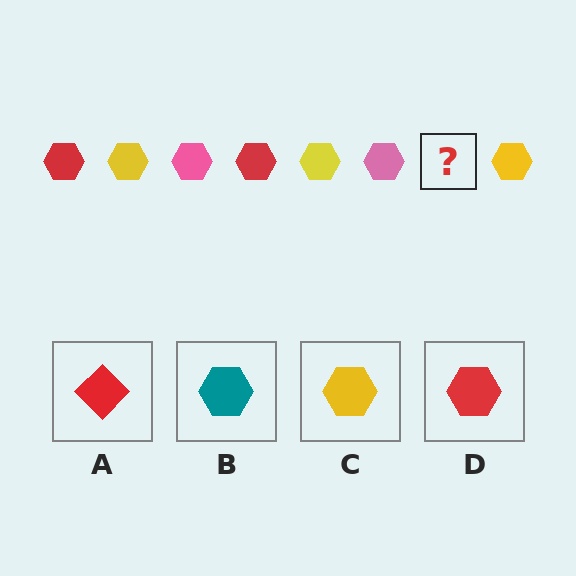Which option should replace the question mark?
Option D.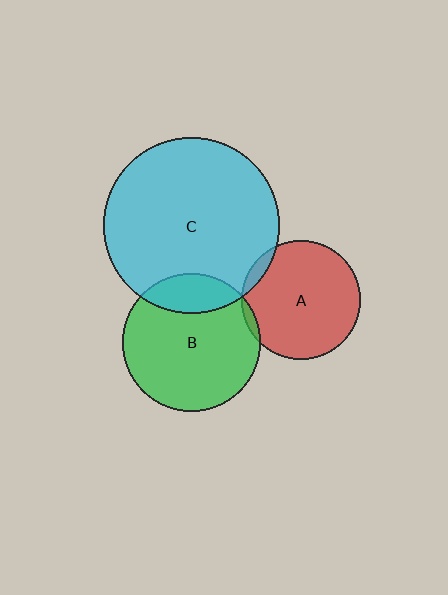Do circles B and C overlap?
Yes.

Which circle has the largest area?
Circle C (cyan).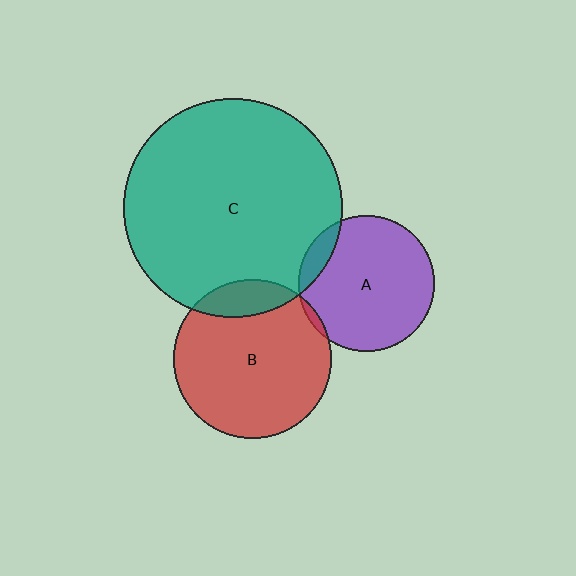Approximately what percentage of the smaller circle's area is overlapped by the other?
Approximately 15%.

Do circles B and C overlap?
Yes.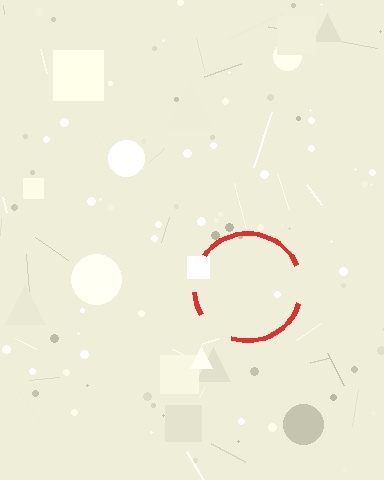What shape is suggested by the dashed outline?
The dashed outline suggests a circle.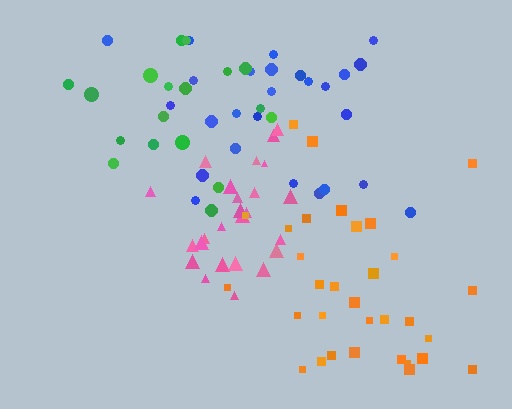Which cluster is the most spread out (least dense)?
Orange.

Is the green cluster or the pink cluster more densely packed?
Pink.